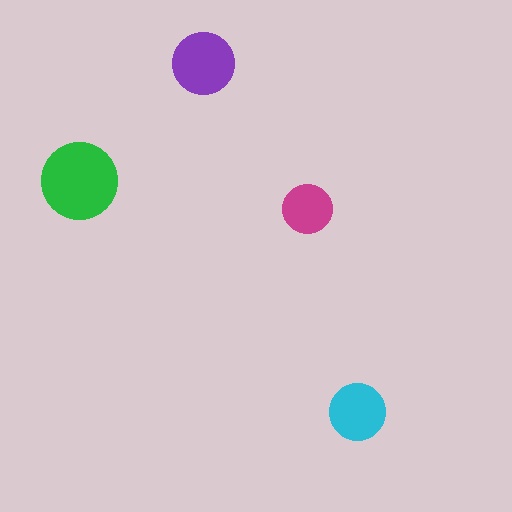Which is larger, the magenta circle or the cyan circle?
The cyan one.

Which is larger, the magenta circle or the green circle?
The green one.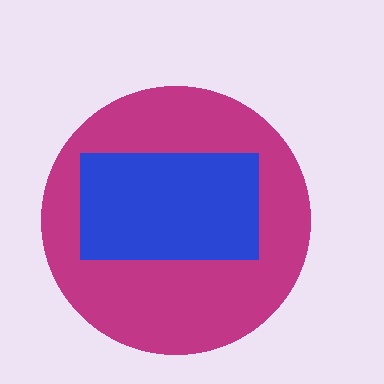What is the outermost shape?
The magenta circle.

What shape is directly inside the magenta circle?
The blue rectangle.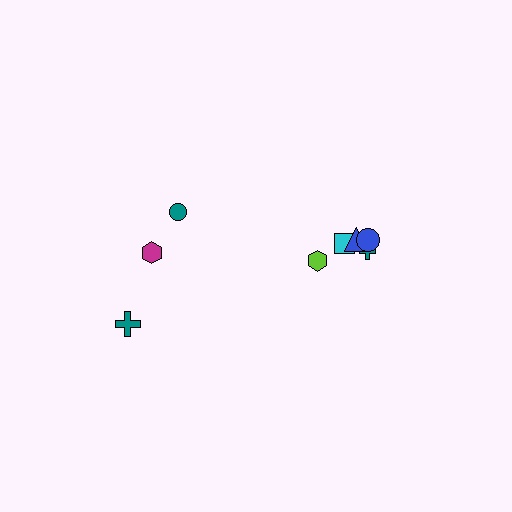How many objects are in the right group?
There are 5 objects.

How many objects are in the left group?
There are 3 objects.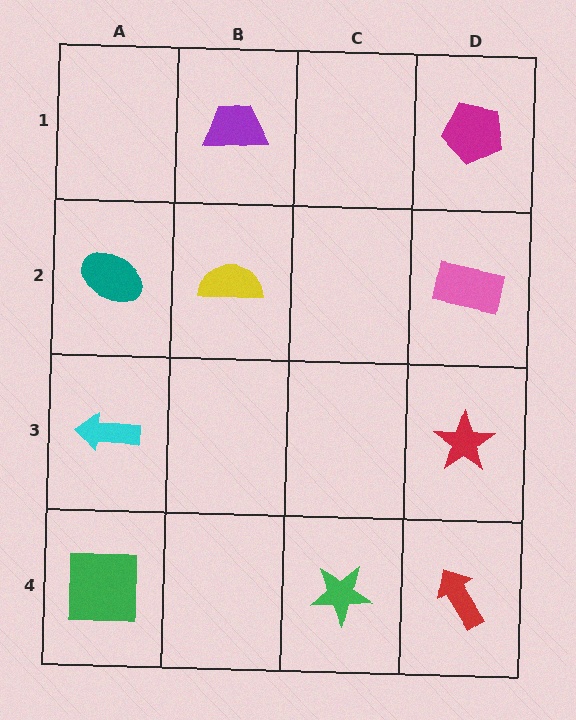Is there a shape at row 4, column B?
No, that cell is empty.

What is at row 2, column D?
A pink rectangle.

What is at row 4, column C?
A green star.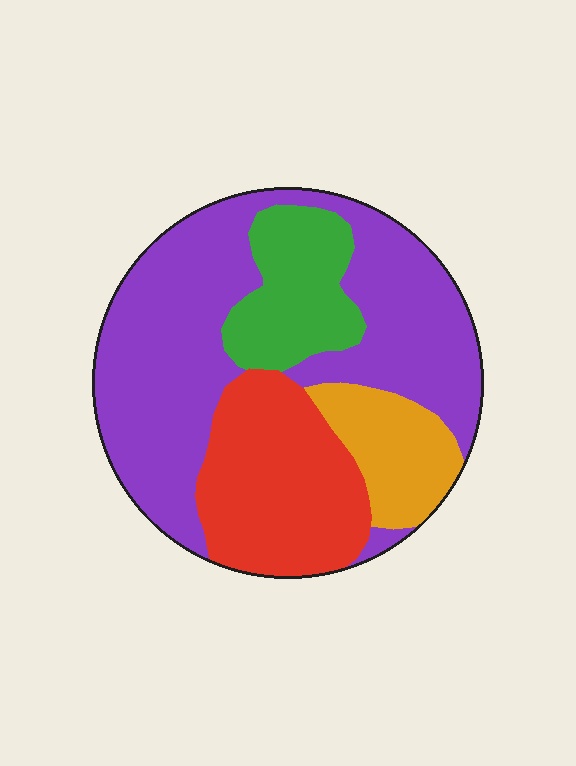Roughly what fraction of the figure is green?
Green takes up less than a sixth of the figure.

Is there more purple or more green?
Purple.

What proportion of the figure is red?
Red covers 23% of the figure.